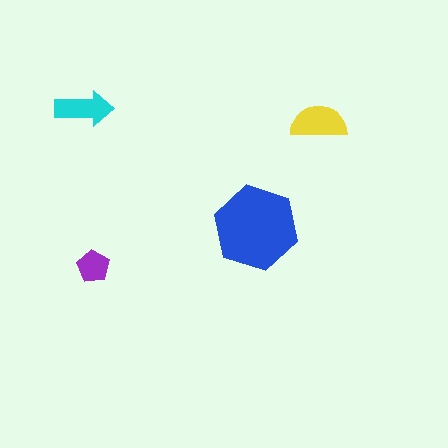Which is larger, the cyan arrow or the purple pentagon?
The cyan arrow.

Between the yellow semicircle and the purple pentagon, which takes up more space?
The yellow semicircle.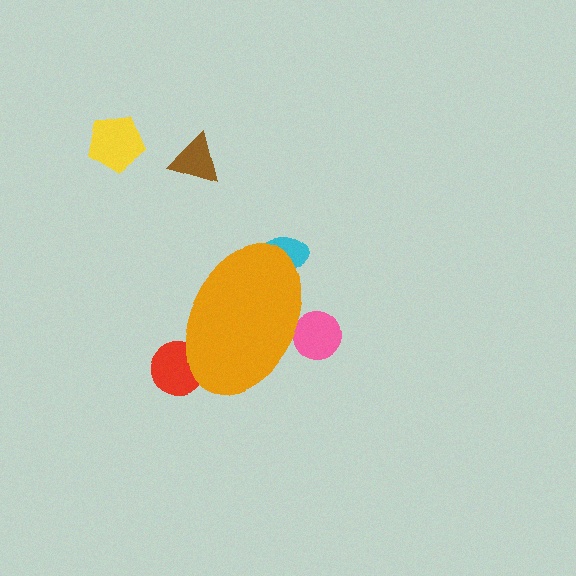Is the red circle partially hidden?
Yes, the red circle is partially hidden behind the orange ellipse.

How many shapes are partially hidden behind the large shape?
3 shapes are partially hidden.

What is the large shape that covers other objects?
An orange ellipse.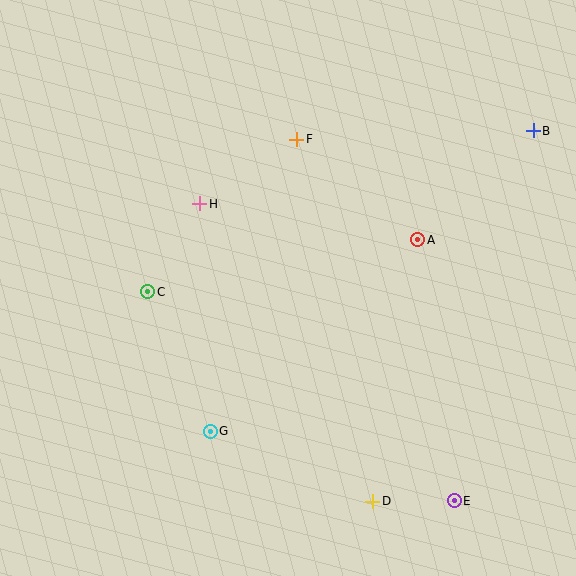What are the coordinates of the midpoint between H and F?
The midpoint between H and F is at (248, 172).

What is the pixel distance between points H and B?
The distance between H and B is 341 pixels.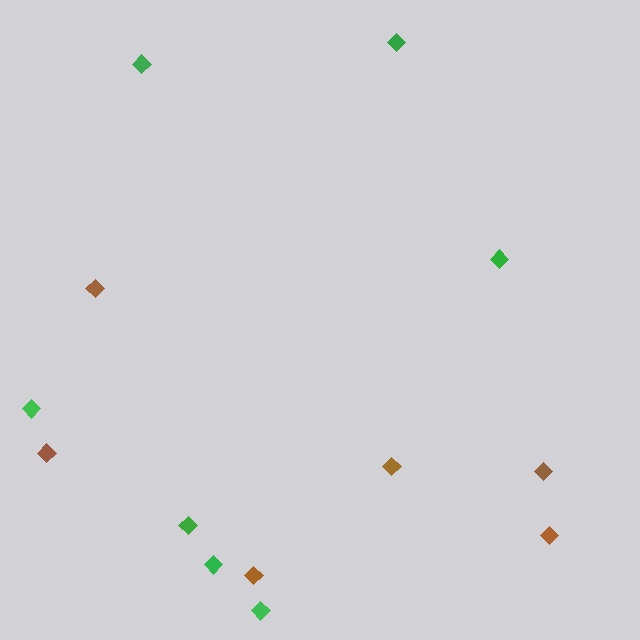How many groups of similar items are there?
There are 2 groups: one group of green diamonds (7) and one group of brown diamonds (6).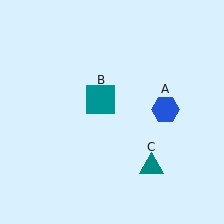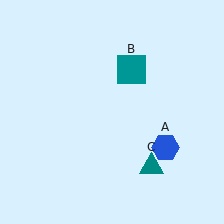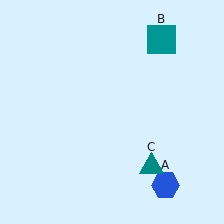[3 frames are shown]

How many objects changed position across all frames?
2 objects changed position: blue hexagon (object A), teal square (object B).